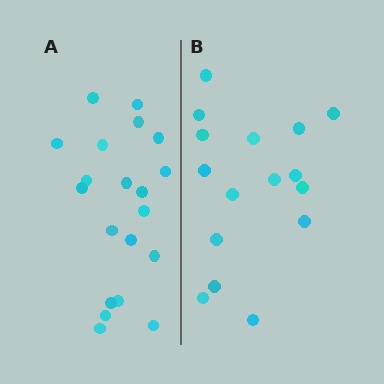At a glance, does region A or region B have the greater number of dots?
Region A (the left region) has more dots.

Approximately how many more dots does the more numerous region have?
Region A has about 4 more dots than region B.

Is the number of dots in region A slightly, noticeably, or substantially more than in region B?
Region A has noticeably more, but not dramatically so. The ratio is roughly 1.2 to 1.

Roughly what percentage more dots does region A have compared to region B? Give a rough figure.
About 25% more.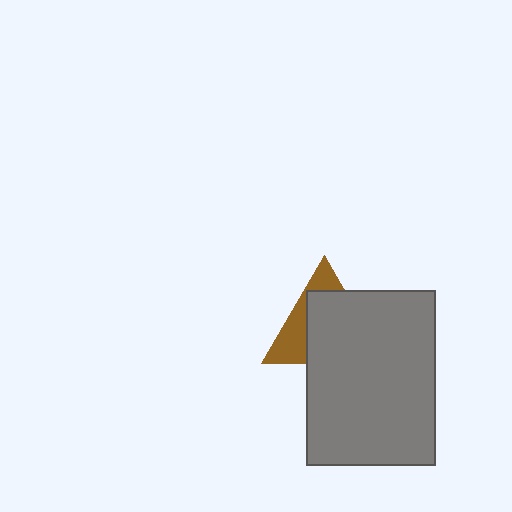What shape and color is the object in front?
The object in front is a gray rectangle.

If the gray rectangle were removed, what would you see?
You would see the complete brown triangle.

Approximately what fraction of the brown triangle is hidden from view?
Roughly 65% of the brown triangle is hidden behind the gray rectangle.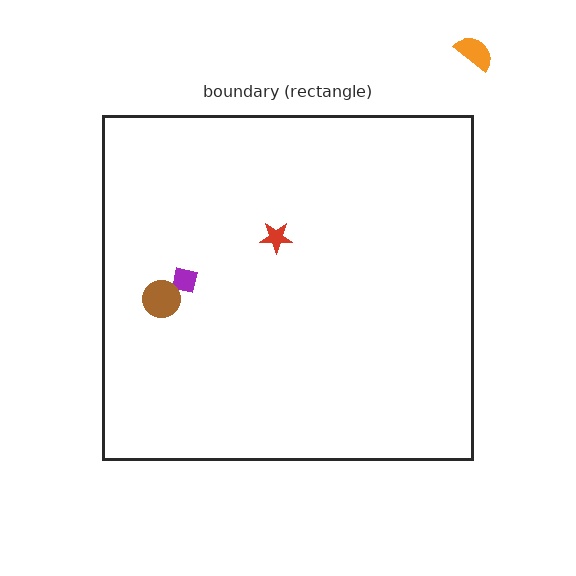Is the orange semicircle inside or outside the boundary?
Outside.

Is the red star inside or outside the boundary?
Inside.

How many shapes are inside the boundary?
3 inside, 1 outside.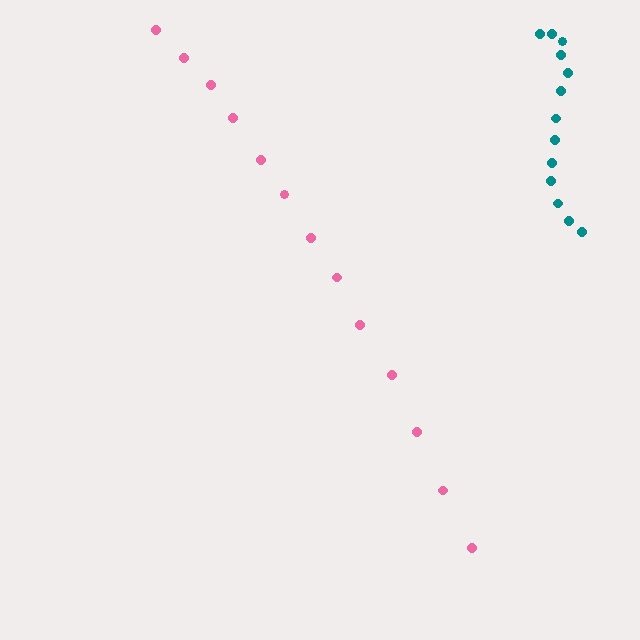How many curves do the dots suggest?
There are 2 distinct paths.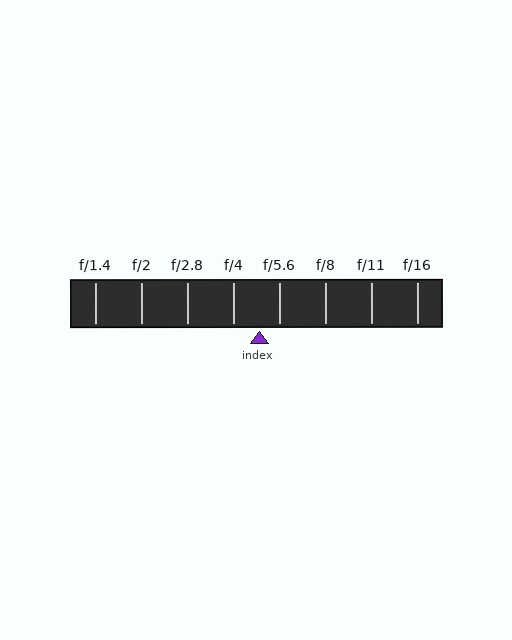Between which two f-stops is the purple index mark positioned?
The index mark is between f/4 and f/5.6.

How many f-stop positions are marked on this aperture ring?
There are 8 f-stop positions marked.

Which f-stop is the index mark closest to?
The index mark is closest to f/5.6.